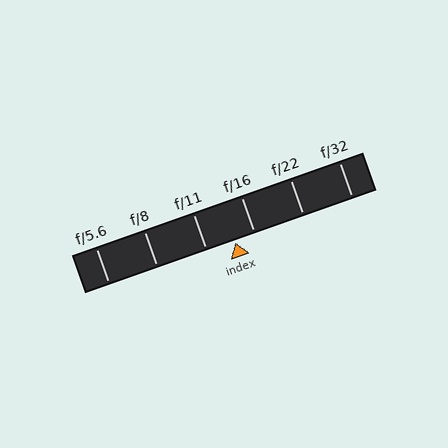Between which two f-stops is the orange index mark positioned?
The index mark is between f/11 and f/16.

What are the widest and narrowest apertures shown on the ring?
The widest aperture shown is f/5.6 and the narrowest is f/32.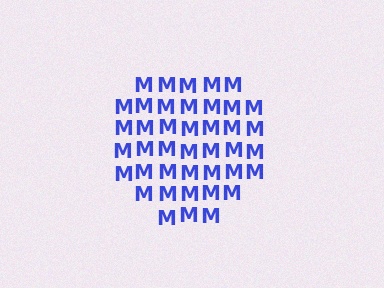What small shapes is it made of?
It is made of small letter M's.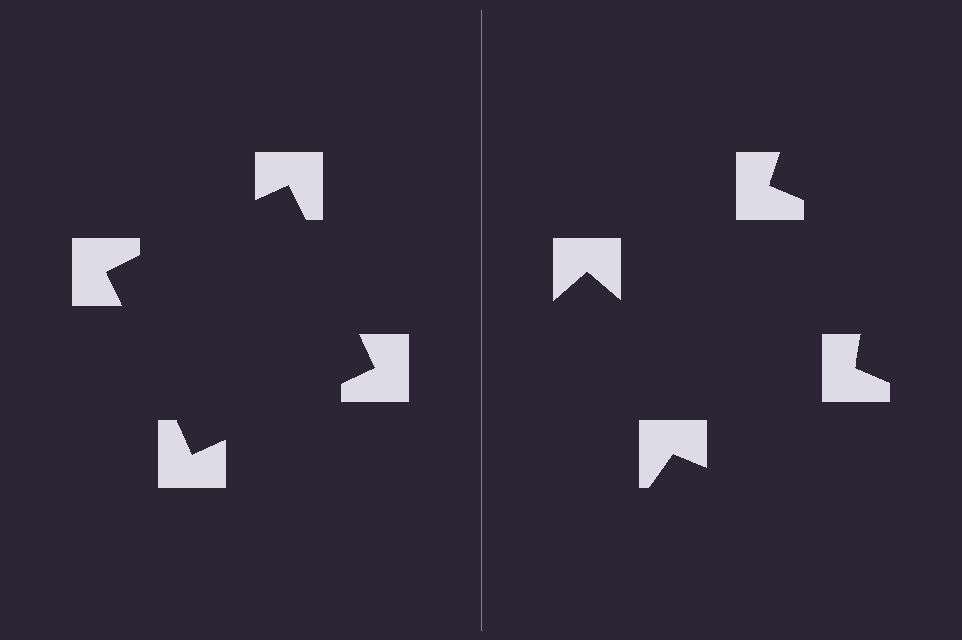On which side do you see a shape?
An illusory square appears on the left side. On the right side the wedge cuts are rotated, so no coherent shape forms.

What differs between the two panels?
The notched squares are positioned identically on both sides; only the wedge orientations differ. On the left they align to a square; on the right they are misaligned.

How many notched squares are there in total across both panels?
8 — 4 on each side.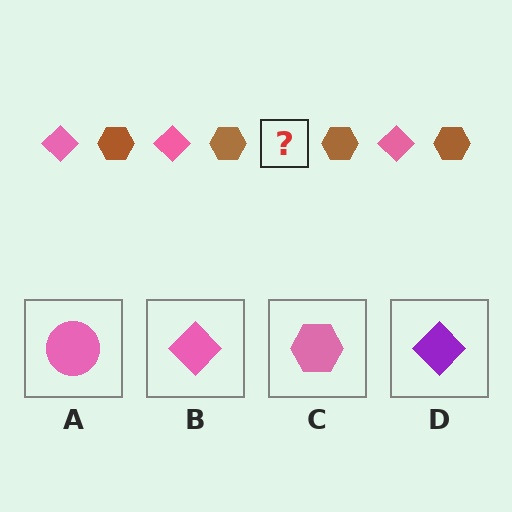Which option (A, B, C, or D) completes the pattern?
B.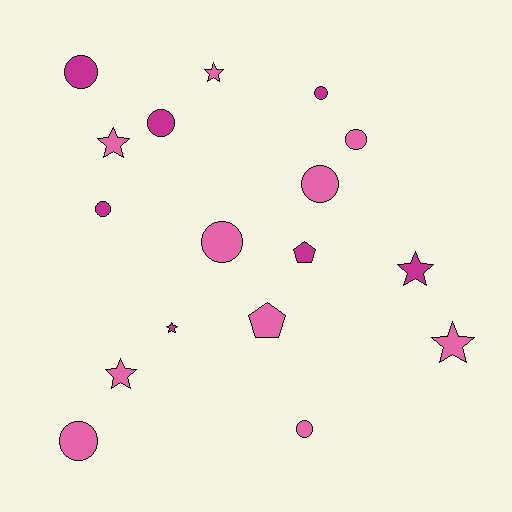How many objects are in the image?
There are 17 objects.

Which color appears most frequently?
Pink, with 10 objects.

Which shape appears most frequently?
Circle, with 9 objects.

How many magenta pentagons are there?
There is 1 magenta pentagon.